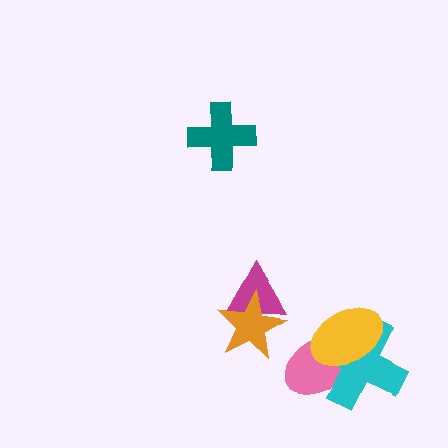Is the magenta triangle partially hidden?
Yes, it is partially covered by another shape.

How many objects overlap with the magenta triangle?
1 object overlaps with the magenta triangle.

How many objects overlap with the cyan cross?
2 objects overlap with the cyan cross.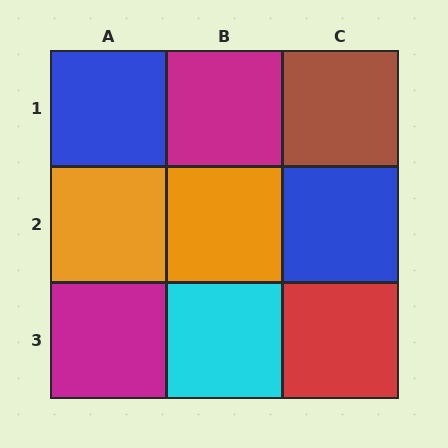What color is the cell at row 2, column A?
Orange.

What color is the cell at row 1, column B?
Magenta.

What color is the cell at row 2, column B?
Orange.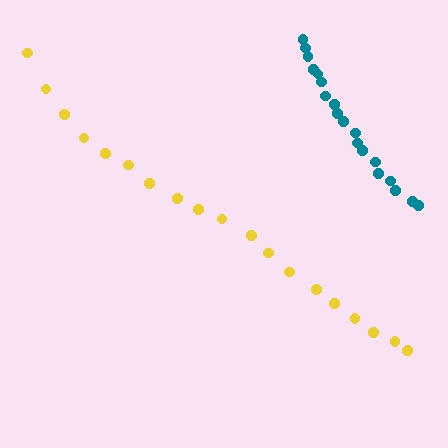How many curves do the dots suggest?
There are 2 distinct paths.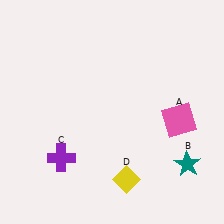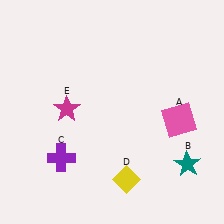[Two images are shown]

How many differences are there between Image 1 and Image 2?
There is 1 difference between the two images.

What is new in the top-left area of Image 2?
A magenta star (E) was added in the top-left area of Image 2.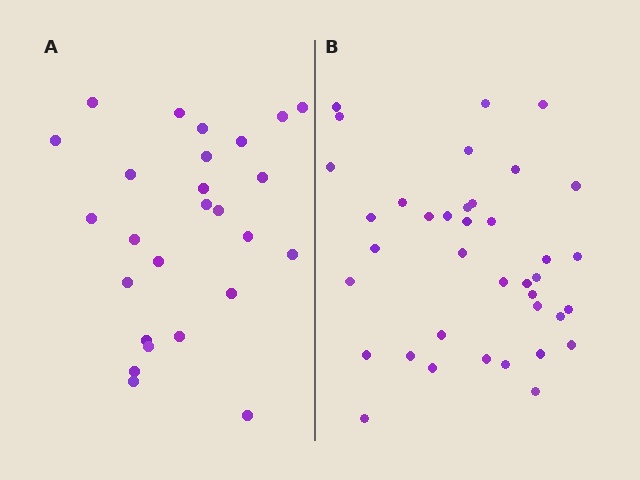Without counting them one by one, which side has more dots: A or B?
Region B (the right region) has more dots.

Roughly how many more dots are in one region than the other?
Region B has roughly 12 or so more dots than region A.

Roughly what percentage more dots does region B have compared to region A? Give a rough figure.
About 45% more.